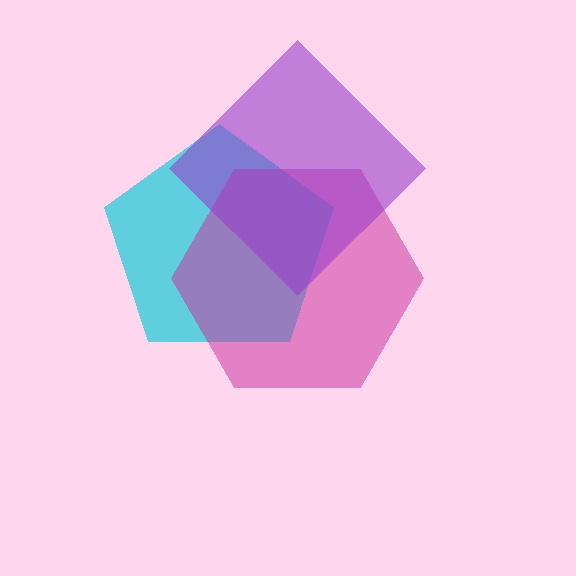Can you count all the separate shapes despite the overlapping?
Yes, there are 3 separate shapes.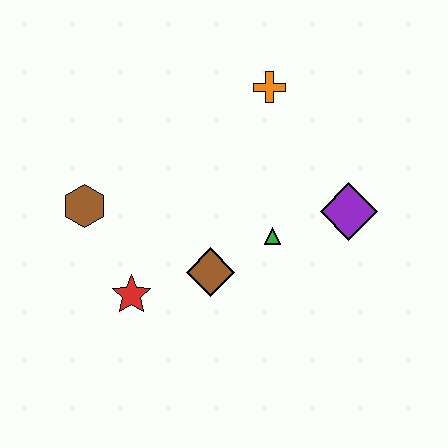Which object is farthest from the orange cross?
The red star is farthest from the orange cross.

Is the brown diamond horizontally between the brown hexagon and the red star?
No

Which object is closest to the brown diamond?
The green triangle is closest to the brown diamond.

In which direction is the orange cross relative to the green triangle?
The orange cross is above the green triangle.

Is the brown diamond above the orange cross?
No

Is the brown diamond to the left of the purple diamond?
Yes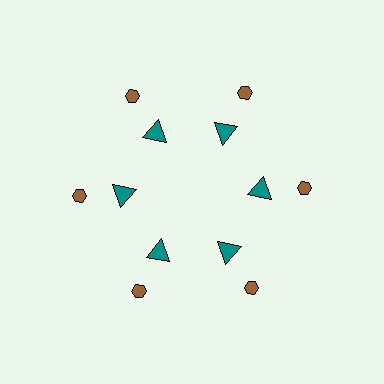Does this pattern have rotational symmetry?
Yes, this pattern has 6-fold rotational symmetry. It looks the same after rotating 60 degrees around the center.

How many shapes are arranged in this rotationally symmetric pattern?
There are 12 shapes, arranged in 6 groups of 2.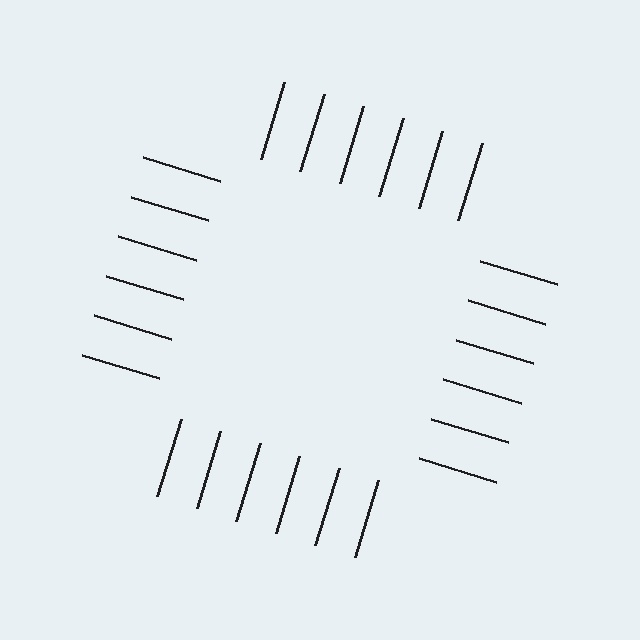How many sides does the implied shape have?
4 sides — the line-ends trace a square.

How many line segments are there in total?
24 — 6 along each of the 4 edges.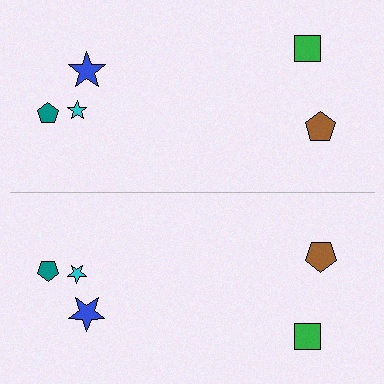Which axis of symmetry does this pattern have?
The pattern has a horizontal axis of symmetry running through the center of the image.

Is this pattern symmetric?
Yes, this pattern has bilateral (reflection) symmetry.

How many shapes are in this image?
There are 10 shapes in this image.